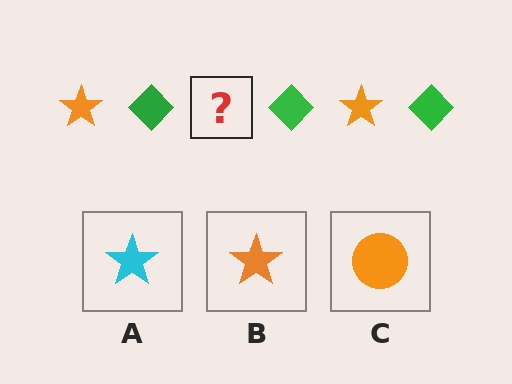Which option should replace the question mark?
Option B.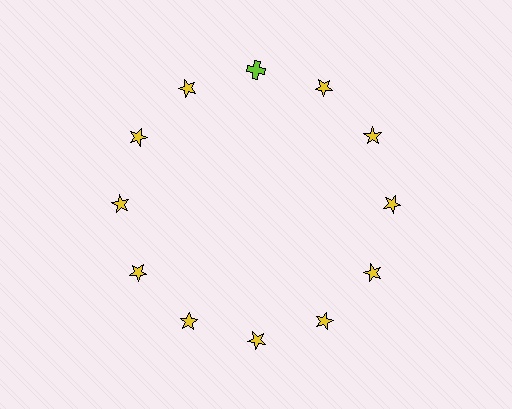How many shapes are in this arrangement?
There are 12 shapes arranged in a ring pattern.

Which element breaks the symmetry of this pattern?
The lime cross at roughly the 12 o'clock position breaks the symmetry. All other shapes are yellow stars.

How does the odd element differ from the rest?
It differs in both color (lime instead of yellow) and shape (cross instead of star).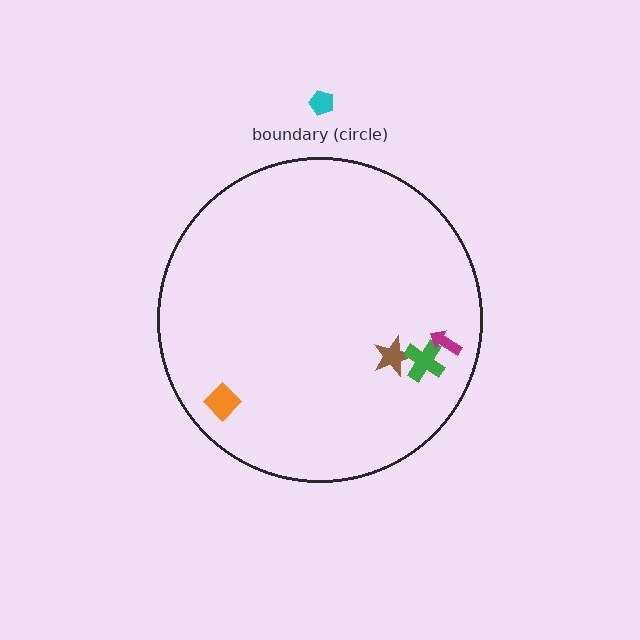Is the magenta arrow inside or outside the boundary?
Inside.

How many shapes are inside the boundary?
4 inside, 1 outside.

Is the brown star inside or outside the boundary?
Inside.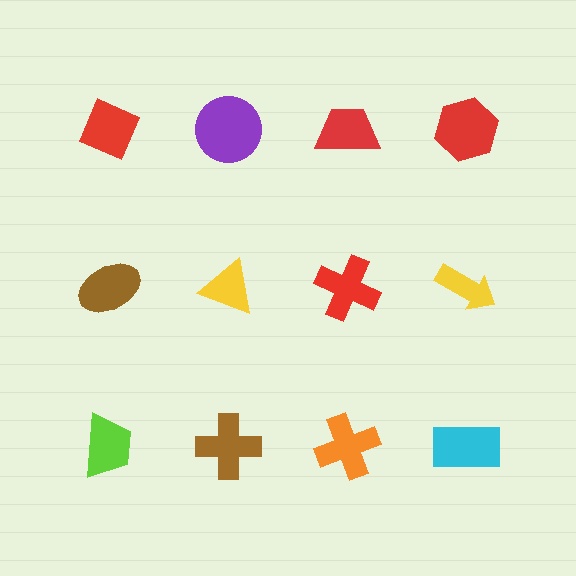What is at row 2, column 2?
A yellow triangle.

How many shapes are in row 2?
4 shapes.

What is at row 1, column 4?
A red hexagon.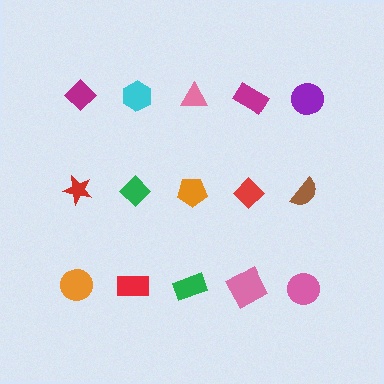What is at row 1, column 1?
A magenta diamond.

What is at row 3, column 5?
A pink circle.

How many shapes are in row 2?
5 shapes.